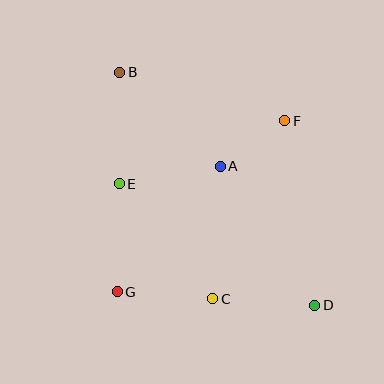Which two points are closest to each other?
Points A and F are closest to each other.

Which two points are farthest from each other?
Points B and D are farthest from each other.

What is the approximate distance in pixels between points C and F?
The distance between C and F is approximately 192 pixels.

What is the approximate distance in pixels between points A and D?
The distance between A and D is approximately 168 pixels.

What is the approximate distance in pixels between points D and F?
The distance between D and F is approximately 187 pixels.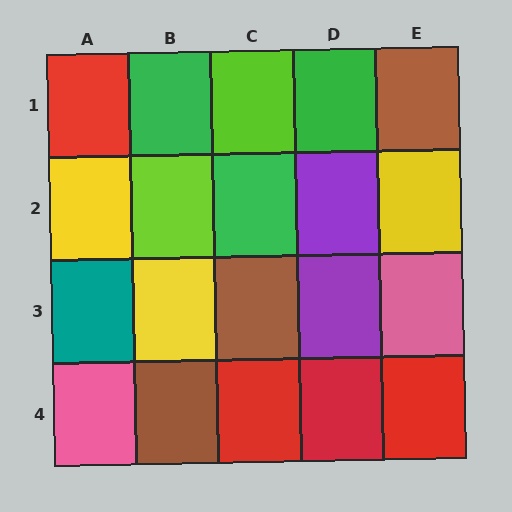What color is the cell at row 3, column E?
Pink.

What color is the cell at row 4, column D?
Red.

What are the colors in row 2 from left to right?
Yellow, lime, green, purple, yellow.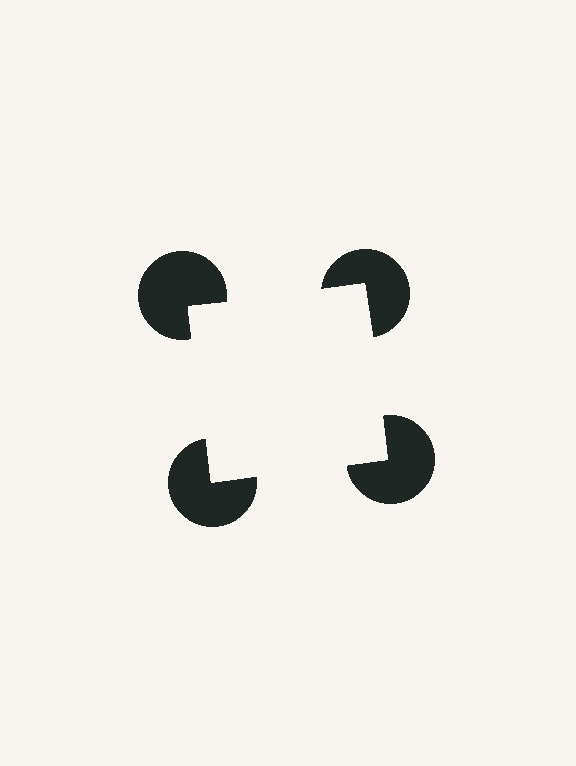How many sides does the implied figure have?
4 sides.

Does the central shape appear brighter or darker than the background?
It typically appears slightly brighter than the background, even though no actual brightness change is drawn.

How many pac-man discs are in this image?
There are 4 — one at each vertex of the illusory square.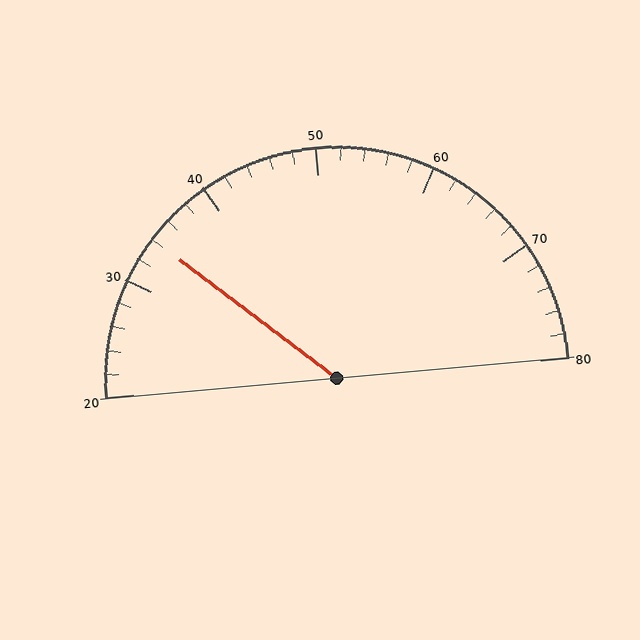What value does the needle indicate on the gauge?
The needle indicates approximately 34.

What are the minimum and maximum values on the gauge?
The gauge ranges from 20 to 80.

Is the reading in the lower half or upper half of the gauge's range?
The reading is in the lower half of the range (20 to 80).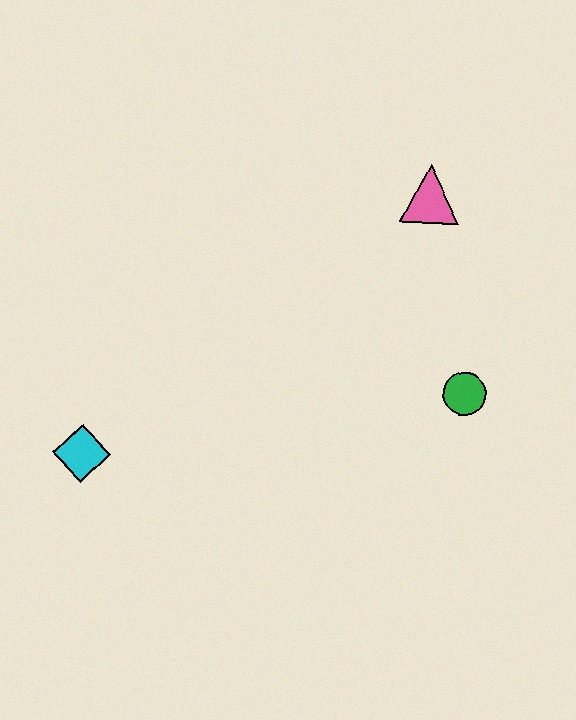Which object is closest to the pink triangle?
The green circle is closest to the pink triangle.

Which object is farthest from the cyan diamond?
The pink triangle is farthest from the cyan diamond.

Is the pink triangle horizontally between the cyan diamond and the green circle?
Yes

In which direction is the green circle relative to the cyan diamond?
The green circle is to the right of the cyan diamond.